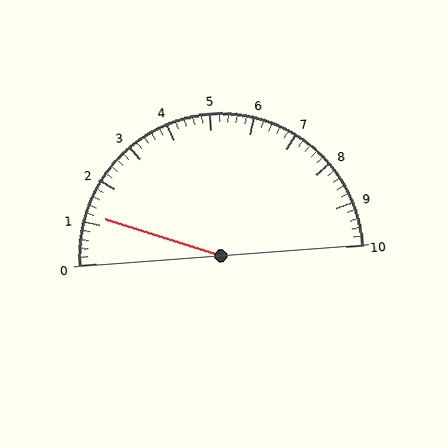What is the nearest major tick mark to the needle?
The nearest major tick mark is 1.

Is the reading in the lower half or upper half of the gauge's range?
The reading is in the lower half of the range (0 to 10).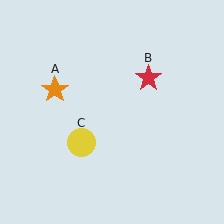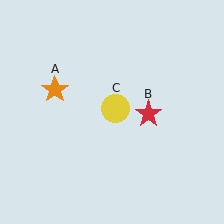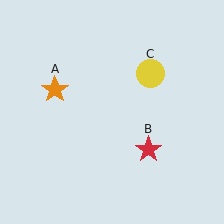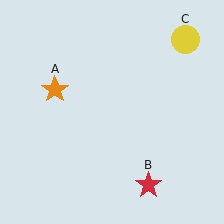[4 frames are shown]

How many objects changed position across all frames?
2 objects changed position: red star (object B), yellow circle (object C).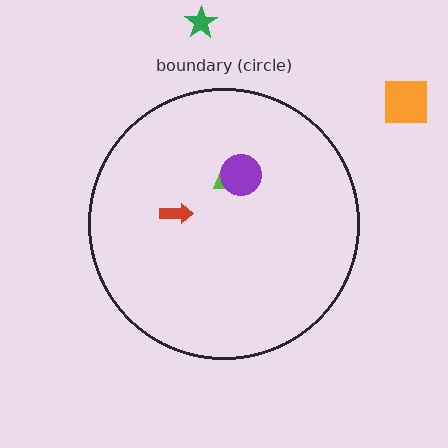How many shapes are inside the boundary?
3 inside, 2 outside.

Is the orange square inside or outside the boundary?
Outside.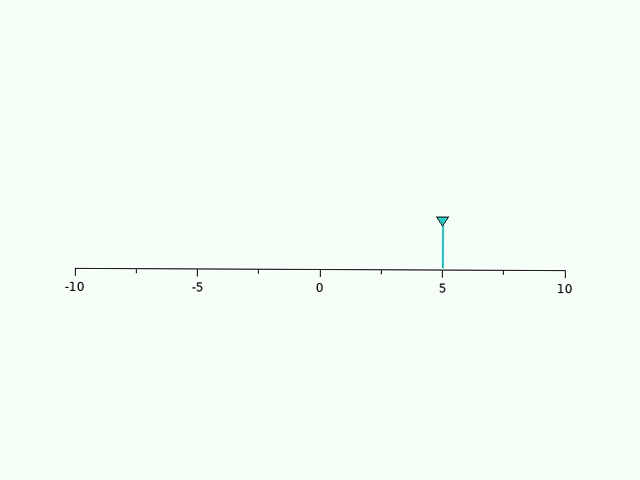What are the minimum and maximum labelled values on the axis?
The axis runs from -10 to 10.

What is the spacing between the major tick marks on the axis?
The major ticks are spaced 5 apart.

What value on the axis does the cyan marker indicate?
The marker indicates approximately 5.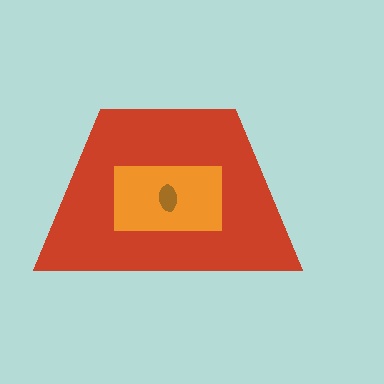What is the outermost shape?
The red trapezoid.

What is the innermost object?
The brown ellipse.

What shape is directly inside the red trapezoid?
The orange rectangle.